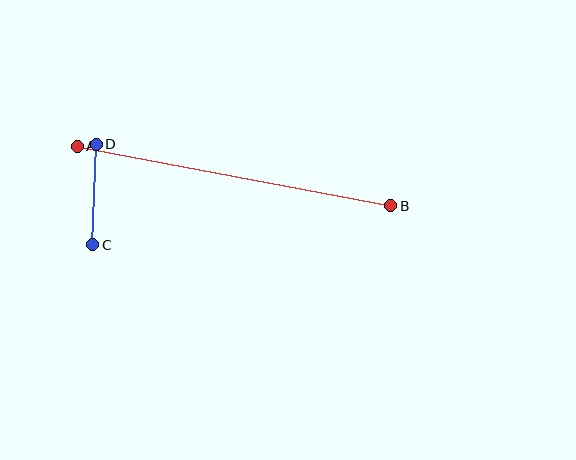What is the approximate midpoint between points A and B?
The midpoint is at approximately (234, 176) pixels.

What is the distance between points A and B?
The distance is approximately 319 pixels.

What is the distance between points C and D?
The distance is approximately 100 pixels.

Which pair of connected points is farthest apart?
Points A and B are farthest apart.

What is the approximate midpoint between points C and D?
The midpoint is at approximately (95, 195) pixels.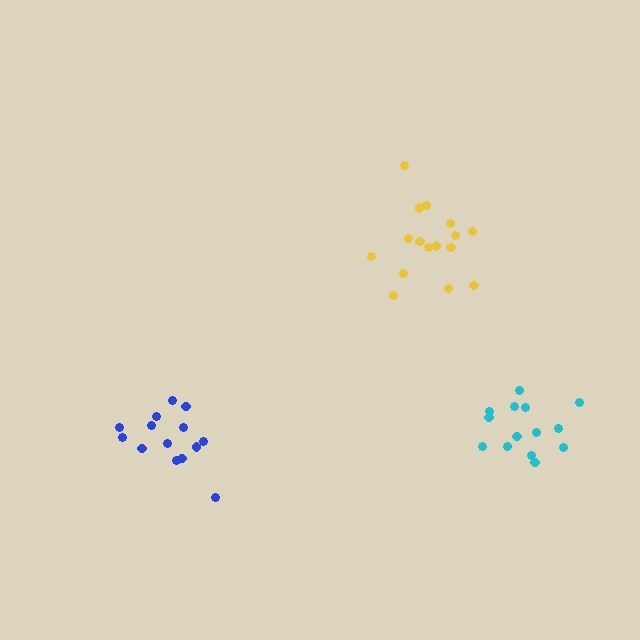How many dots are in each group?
Group 1: 14 dots, Group 2: 14 dots, Group 3: 16 dots (44 total).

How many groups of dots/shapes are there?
There are 3 groups.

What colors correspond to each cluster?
The clusters are colored: cyan, blue, yellow.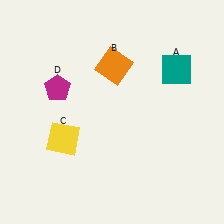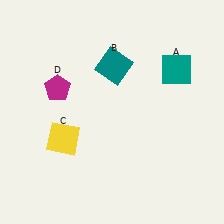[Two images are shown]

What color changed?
The square (B) changed from orange in Image 1 to teal in Image 2.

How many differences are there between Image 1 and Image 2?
There is 1 difference between the two images.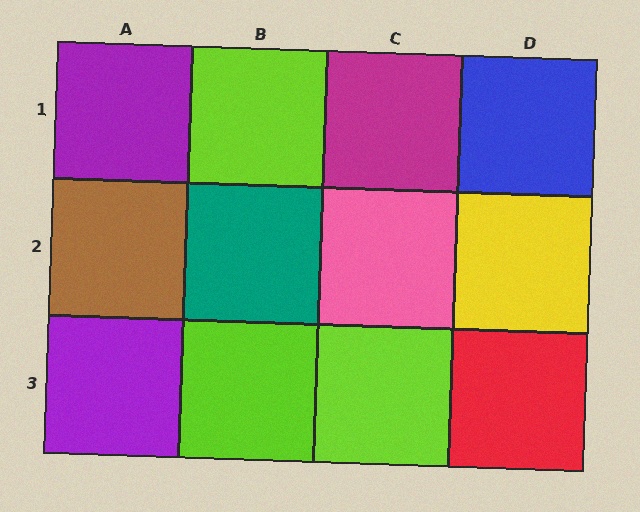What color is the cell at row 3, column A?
Purple.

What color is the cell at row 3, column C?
Lime.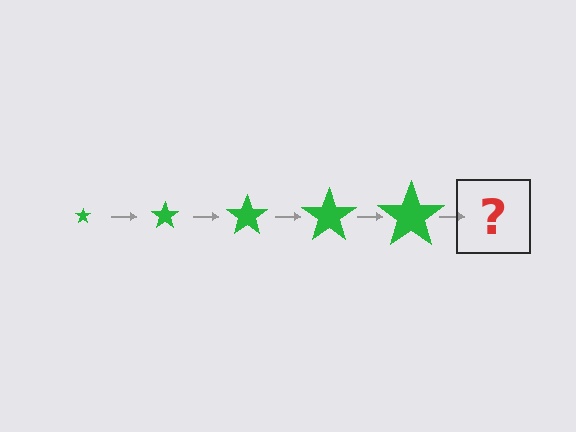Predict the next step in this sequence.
The next step is a green star, larger than the previous one.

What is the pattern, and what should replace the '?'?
The pattern is that the star gets progressively larger each step. The '?' should be a green star, larger than the previous one.